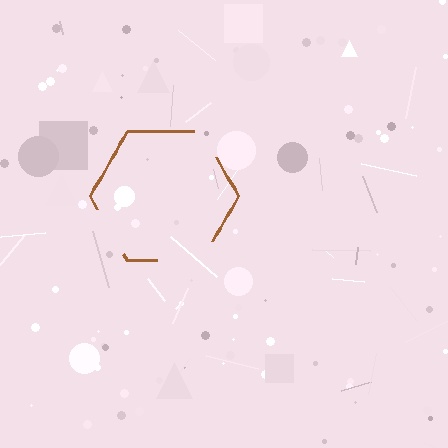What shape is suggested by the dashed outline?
The dashed outline suggests a hexagon.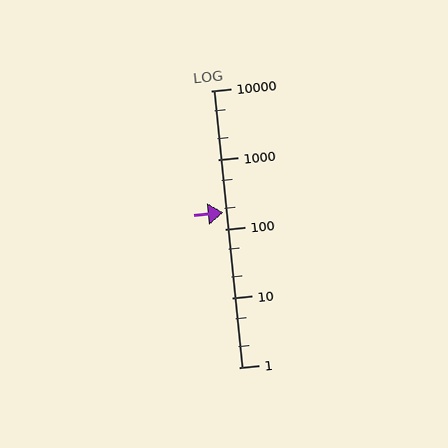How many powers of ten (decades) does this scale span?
The scale spans 4 decades, from 1 to 10000.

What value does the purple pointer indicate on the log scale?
The pointer indicates approximately 170.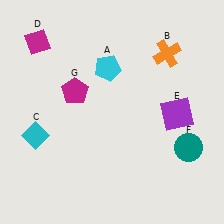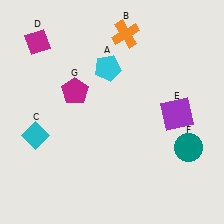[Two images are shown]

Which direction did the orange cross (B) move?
The orange cross (B) moved left.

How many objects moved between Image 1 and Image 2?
1 object moved between the two images.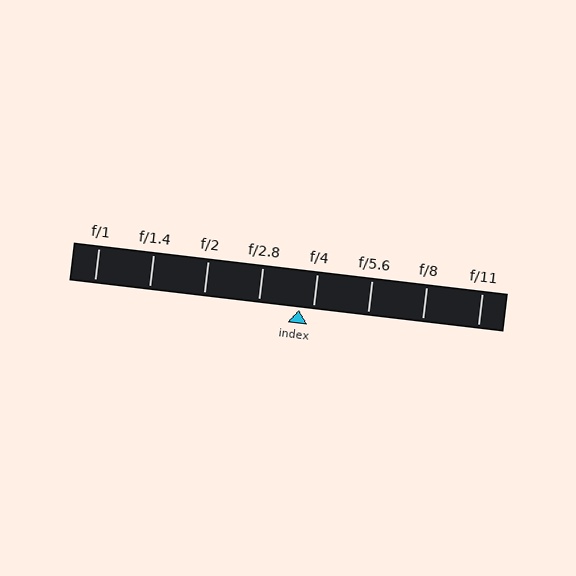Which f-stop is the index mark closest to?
The index mark is closest to f/4.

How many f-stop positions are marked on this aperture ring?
There are 8 f-stop positions marked.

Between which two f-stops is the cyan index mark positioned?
The index mark is between f/2.8 and f/4.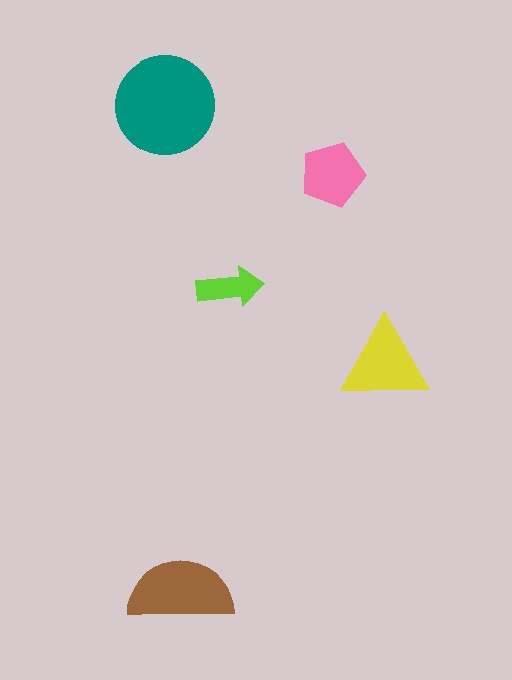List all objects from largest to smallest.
The teal circle, the brown semicircle, the yellow triangle, the pink pentagon, the lime arrow.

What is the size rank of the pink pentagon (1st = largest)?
4th.